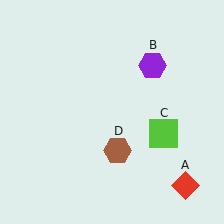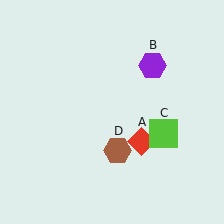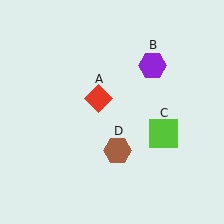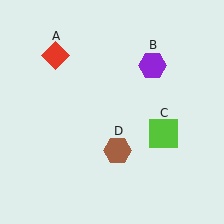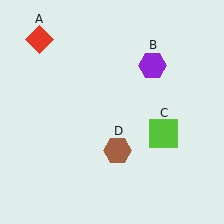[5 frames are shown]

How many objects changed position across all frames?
1 object changed position: red diamond (object A).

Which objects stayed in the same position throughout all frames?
Purple hexagon (object B) and lime square (object C) and brown hexagon (object D) remained stationary.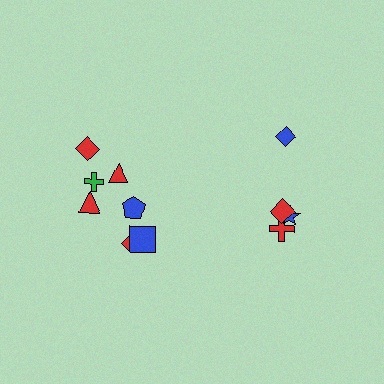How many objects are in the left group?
There are 7 objects.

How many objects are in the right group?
There are 4 objects.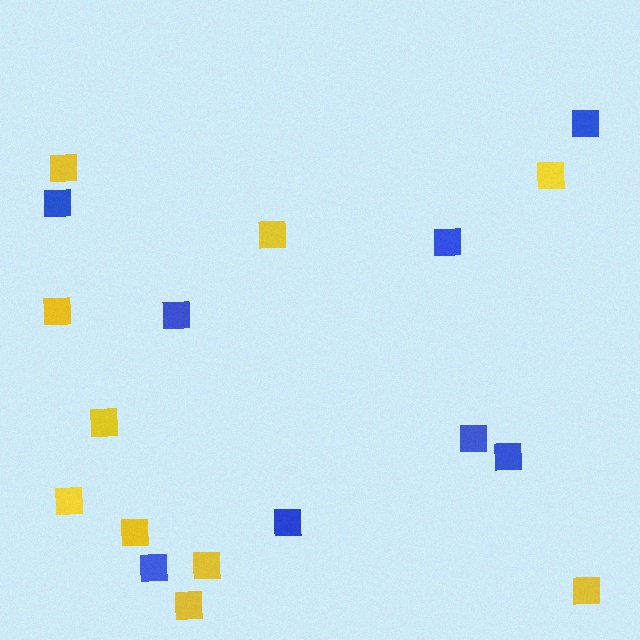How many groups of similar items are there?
There are 2 groups: one group of blue squares (8) and one group of yellow squares (10).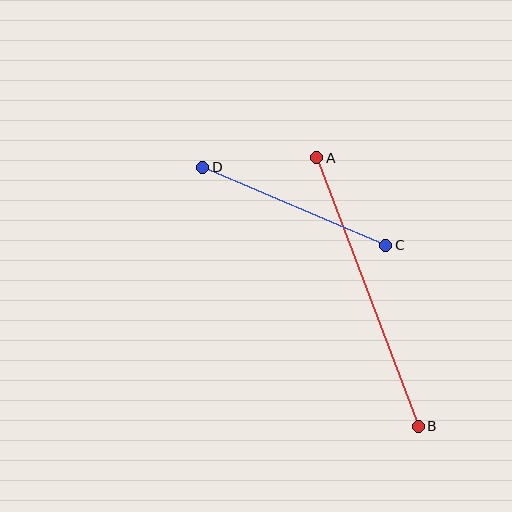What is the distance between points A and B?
The distance is approximately 287 pixels.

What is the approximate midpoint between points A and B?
The midpoint is at approximately (367, 292) pixels.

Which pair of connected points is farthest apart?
Points A and B are farthest apart.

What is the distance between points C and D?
The distance is approximately 199 pixels.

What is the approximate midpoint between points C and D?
The midpoint is at approximately (294, 206) pixels.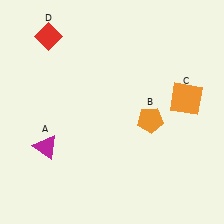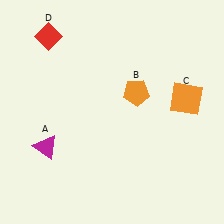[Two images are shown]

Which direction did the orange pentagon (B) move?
The orange pentagon (B) moved up.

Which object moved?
The orange pentagon (B) moved up.